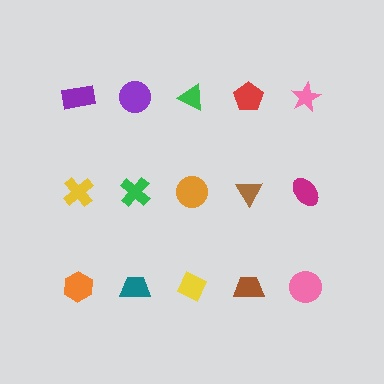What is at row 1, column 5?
A pink star.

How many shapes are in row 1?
5 shapes.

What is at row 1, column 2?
A purple circle.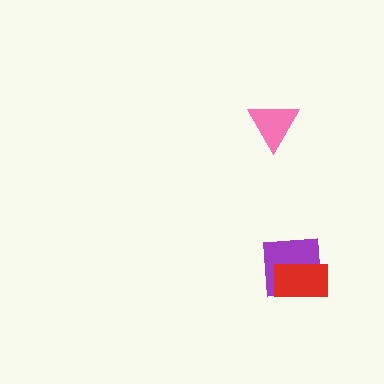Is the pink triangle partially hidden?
No, no other shape covers it.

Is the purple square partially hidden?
Yes, it is partially covered by another shape.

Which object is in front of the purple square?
The red rectangle is in front of the purple square.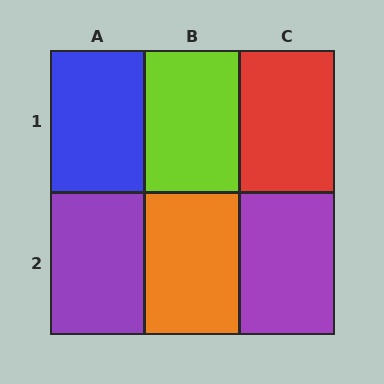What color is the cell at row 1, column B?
Lime.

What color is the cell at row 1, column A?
Blue.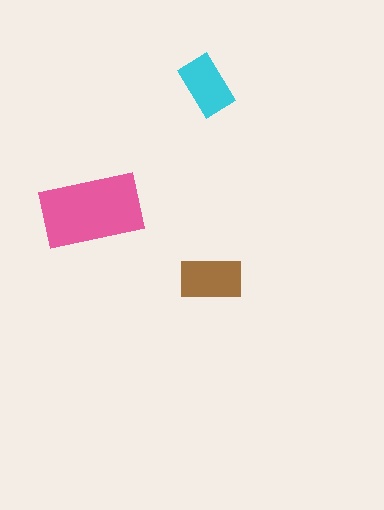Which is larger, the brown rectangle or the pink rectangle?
The pink one.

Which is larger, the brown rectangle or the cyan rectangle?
The brown one.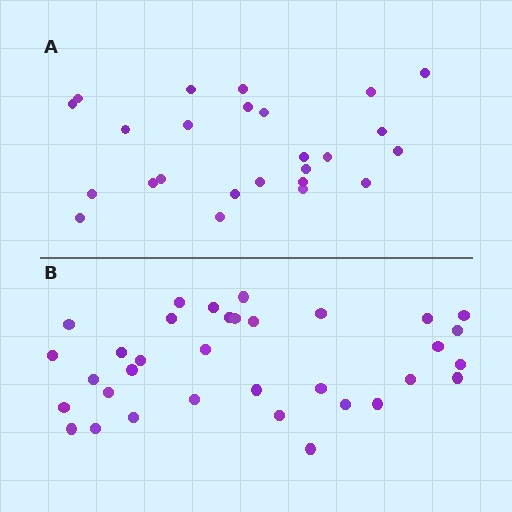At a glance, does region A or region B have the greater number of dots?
Region B (the bottom region) has more dots.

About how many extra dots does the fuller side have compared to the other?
Region B has roughly 8 or so more dots than region A.